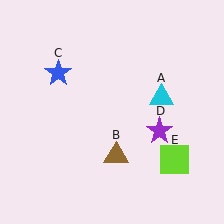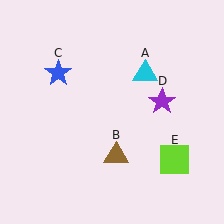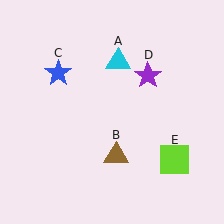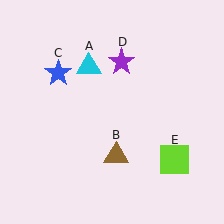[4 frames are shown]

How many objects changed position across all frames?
2 objects changed position: cyan triangle (object A), purple star (object D).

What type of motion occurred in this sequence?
The cyan triangle (object A), purple star (object D) rotated counterclockwise around the center of the scene.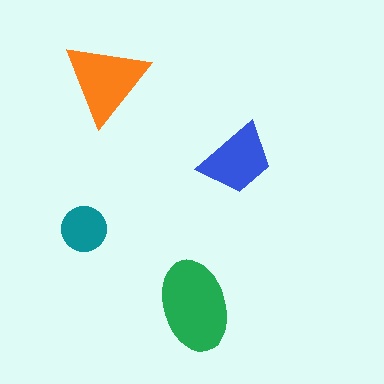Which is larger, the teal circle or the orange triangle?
The orange triangle.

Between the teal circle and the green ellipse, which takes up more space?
The green ellipse.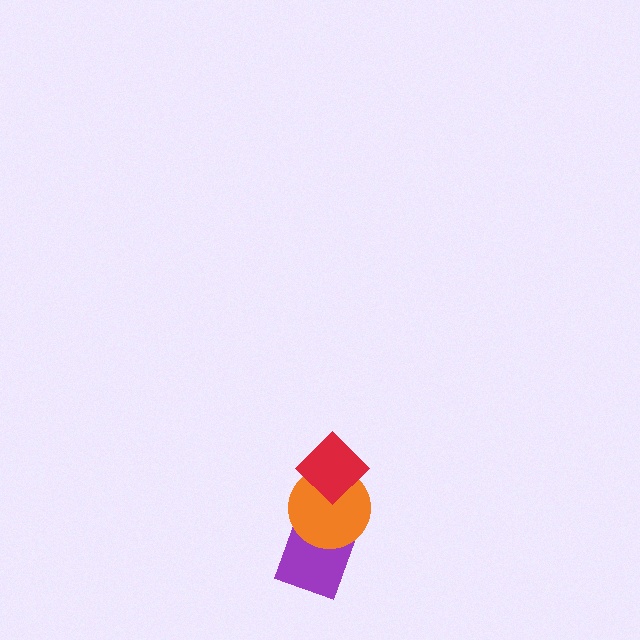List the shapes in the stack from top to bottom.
From top to bottom: the red diamond, the orange circle, the purple diamond.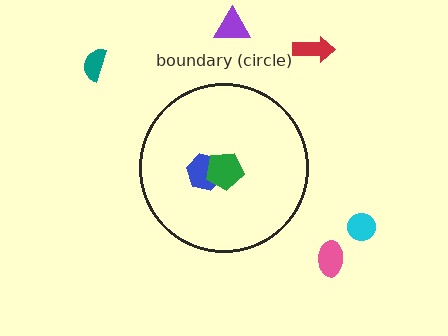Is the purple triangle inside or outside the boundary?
Outside.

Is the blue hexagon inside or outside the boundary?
Inside.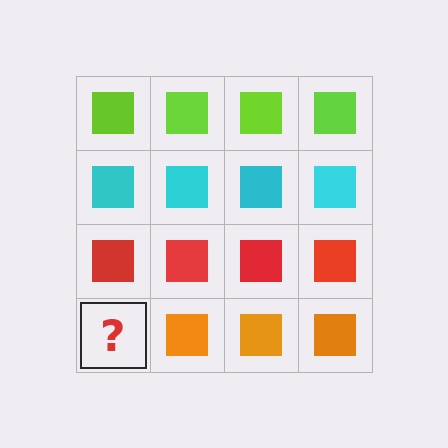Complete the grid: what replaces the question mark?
The question mark should be replaced with an orange square.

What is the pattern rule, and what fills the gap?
The rule is that each row has a consistent color. The gap should be filled with an orange square.